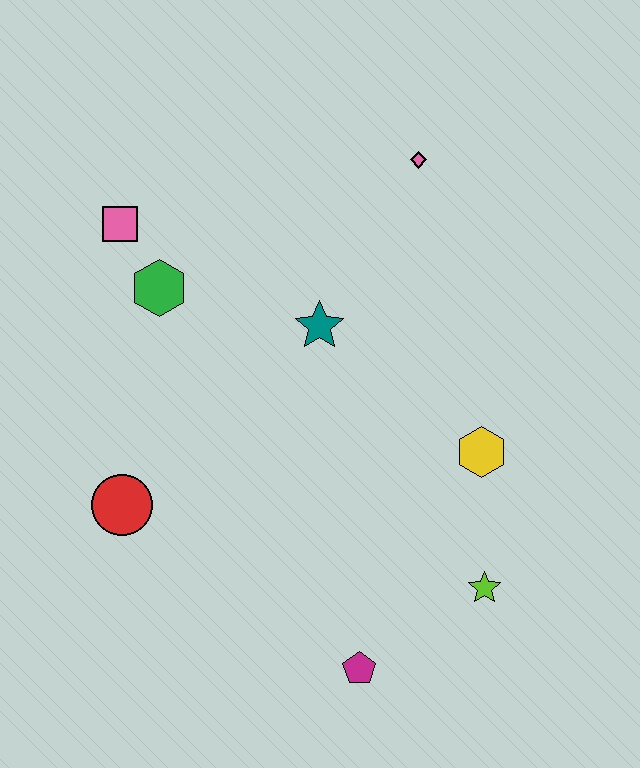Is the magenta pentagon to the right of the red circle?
Yes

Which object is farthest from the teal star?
The magenta pentagon is farthest from the teal star.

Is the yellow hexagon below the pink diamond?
Yes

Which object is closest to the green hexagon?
The pink square is closest to the green hexagon.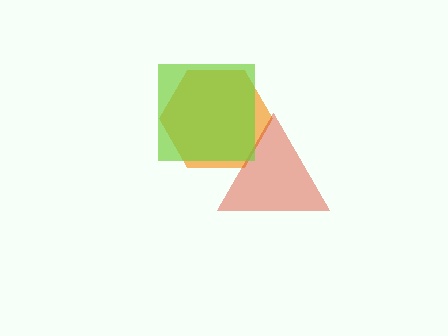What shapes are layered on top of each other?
The layered shapes are: an orange hexagon, a red triangle, a lime square.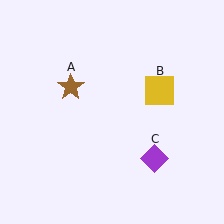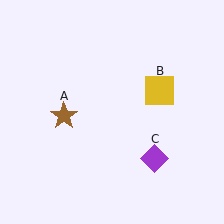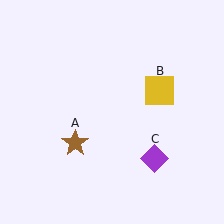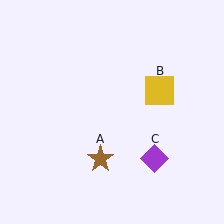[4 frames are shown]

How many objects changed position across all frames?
1 object changed position: brown star (object A).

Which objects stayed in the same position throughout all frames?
Yellow square (object B) and purple diamond (object C) remained stationary.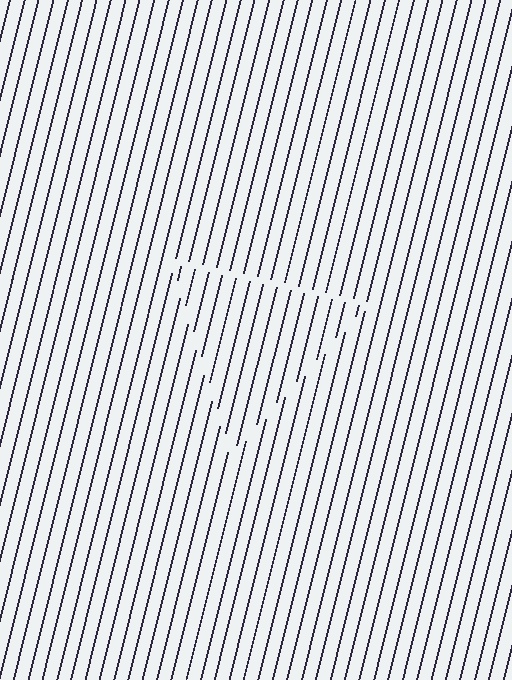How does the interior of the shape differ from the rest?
The interior of the shape contains the same grating, shifted by half a period — the contour is defined by the phase discontinuity where line-ends from the inner and outer gratings abut.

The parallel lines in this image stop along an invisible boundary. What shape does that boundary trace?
An illusory triangle. The interior of the shape contains the same grating, shifted by half a period — the contour is defined by the phase discontinuity where line-ends from the inner and outer gratings abut.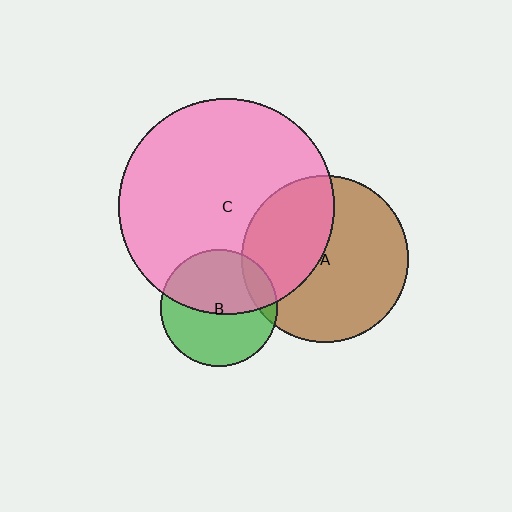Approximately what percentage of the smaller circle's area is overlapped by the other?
Approximately 40%.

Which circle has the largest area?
Circle C (pink).